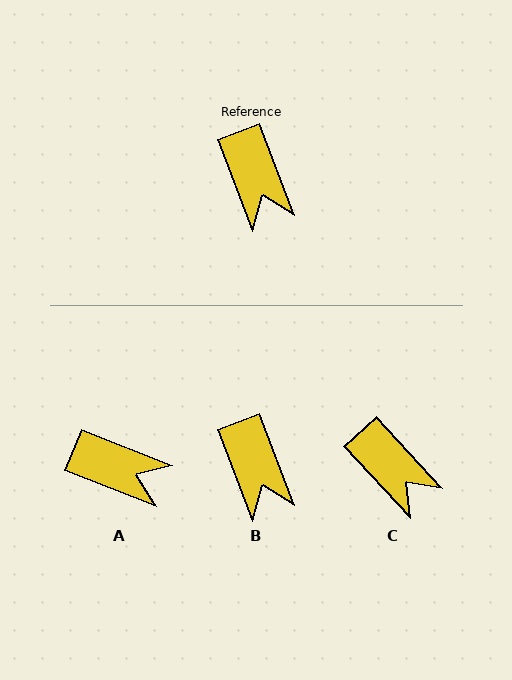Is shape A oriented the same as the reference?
No, it is off by about 48 degrees.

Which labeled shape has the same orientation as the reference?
B.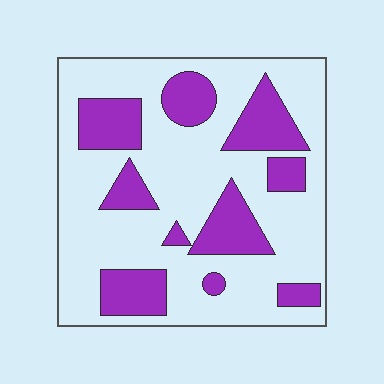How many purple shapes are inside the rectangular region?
10.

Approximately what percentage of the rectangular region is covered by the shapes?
Approximately 30%.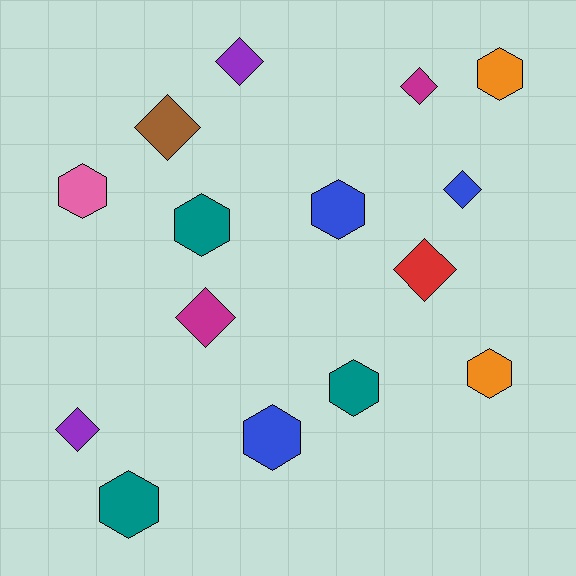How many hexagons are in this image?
There are 8 hexagons.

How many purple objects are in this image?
There are 2 purple objects.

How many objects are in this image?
There are 15 objects.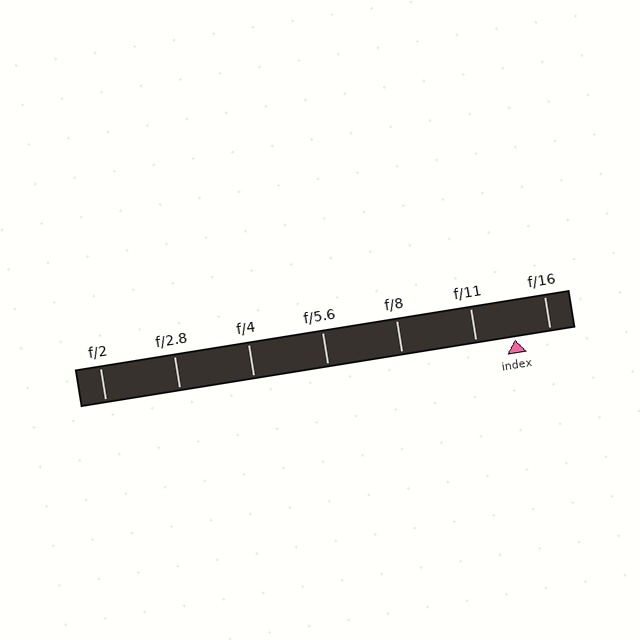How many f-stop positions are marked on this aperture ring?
There are 7 f-stop positions marked.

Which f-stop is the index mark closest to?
The index mark is closest to f/16.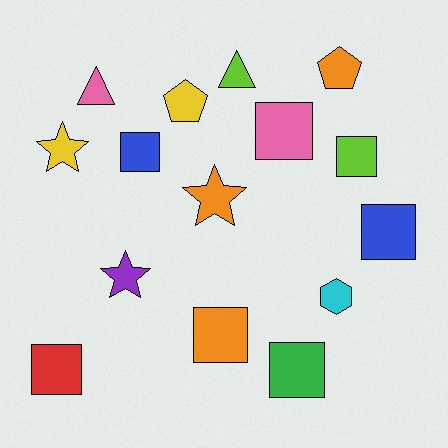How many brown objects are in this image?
There are no brown objects.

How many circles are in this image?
There are no circles.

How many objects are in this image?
There are 15 objects.